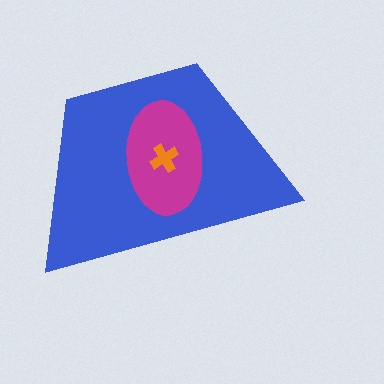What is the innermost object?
The orange cross.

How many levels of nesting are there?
3.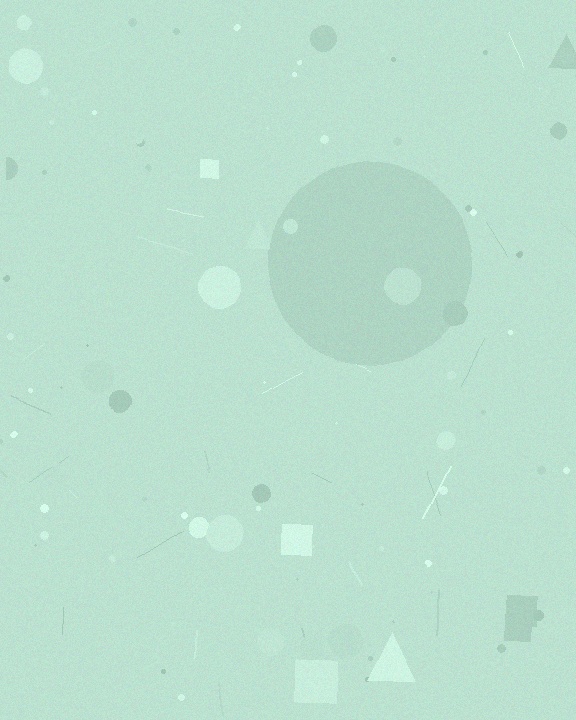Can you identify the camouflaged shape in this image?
The camouflaged shape is a circle.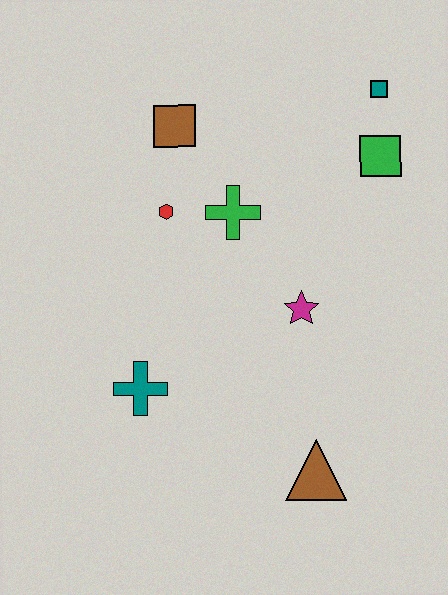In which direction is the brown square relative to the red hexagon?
The brown square is above the red hexagon.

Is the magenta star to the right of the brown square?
Yes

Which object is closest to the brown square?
The red hexagon is closest to the brown square.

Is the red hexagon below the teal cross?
No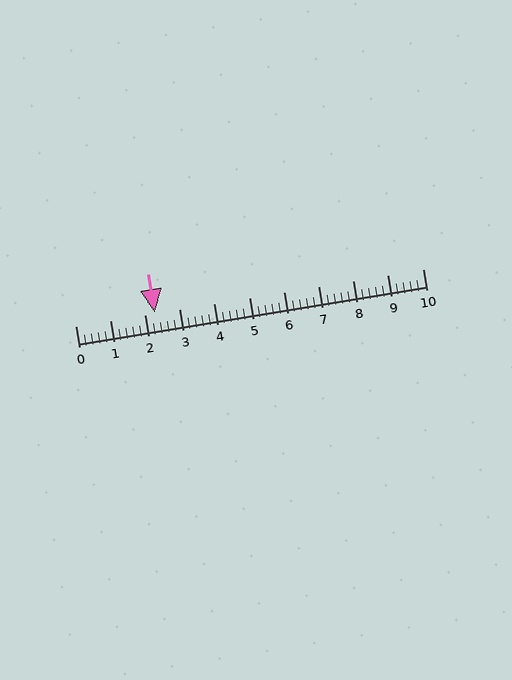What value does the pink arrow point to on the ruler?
The pink arrow points to approximately 2.3.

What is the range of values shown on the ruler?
The ruler shows values from 0 to 10.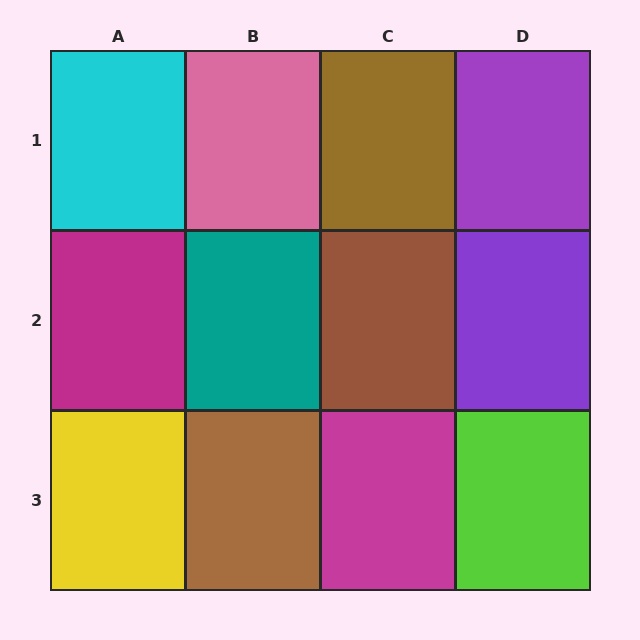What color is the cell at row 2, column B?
Teal.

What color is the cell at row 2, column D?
Purple.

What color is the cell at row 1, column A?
Cyan.